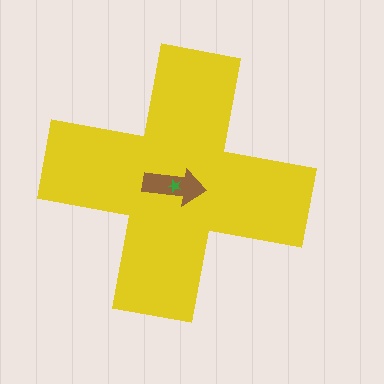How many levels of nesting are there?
3.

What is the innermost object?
The green star.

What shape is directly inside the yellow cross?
The brown arrow.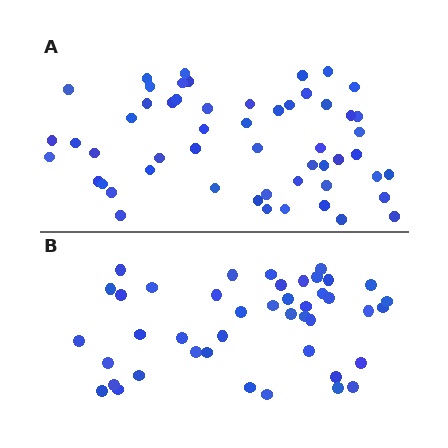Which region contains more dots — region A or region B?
Region A (the top region) has more dots.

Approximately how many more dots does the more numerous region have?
Region A has roughly 12 or so more dots than region B.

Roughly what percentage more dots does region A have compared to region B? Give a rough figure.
About 25% more.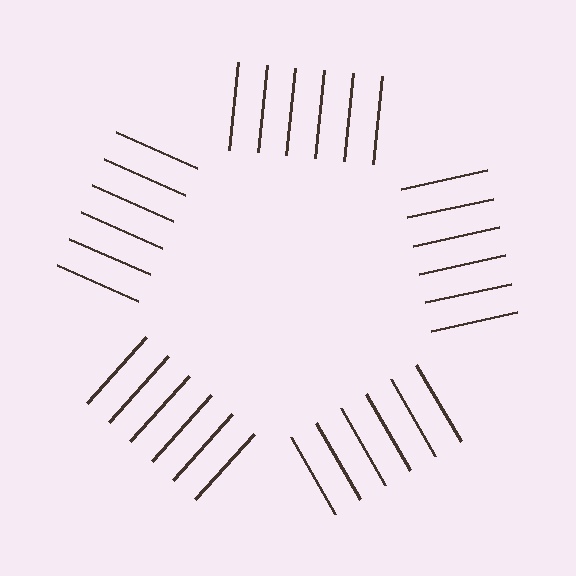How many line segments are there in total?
30 — 6 along each of the 5 edges.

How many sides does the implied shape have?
5 sides — the line-ends trace a pentagon.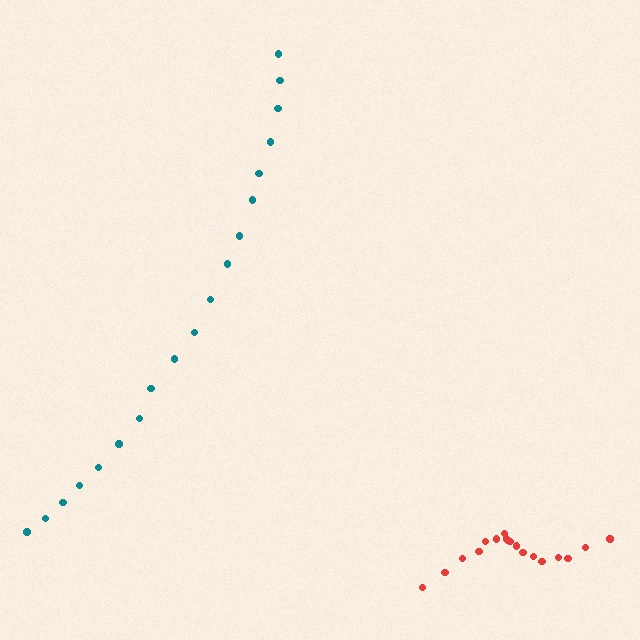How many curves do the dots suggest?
There are 2 distinct paths.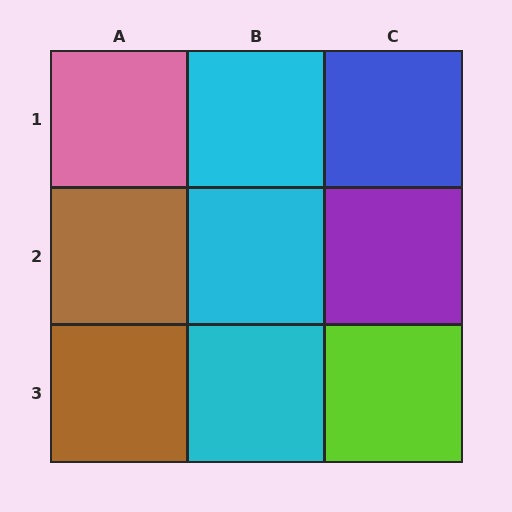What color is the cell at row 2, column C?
Purple.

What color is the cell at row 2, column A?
Brown.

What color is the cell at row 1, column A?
Pink.